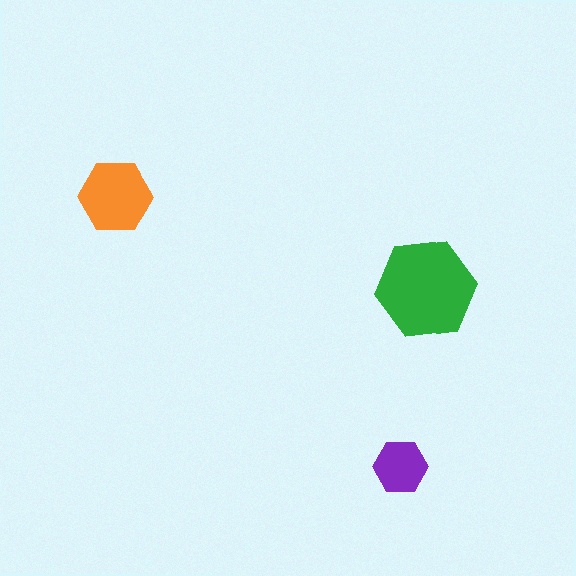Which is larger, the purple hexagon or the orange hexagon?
The orange one.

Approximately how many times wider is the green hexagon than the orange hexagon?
About 1.5 times wider.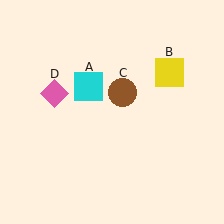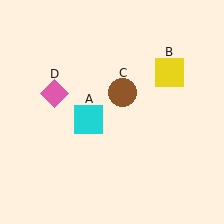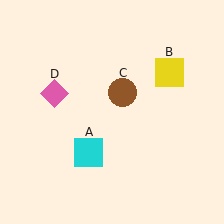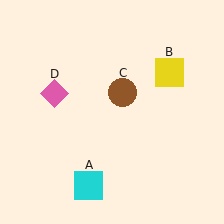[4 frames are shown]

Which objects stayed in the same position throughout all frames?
Yellow square (object B) and brown circle (object C) and pink diamond (object D) remained stationary.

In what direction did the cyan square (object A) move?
The cyan square (object A) moved down.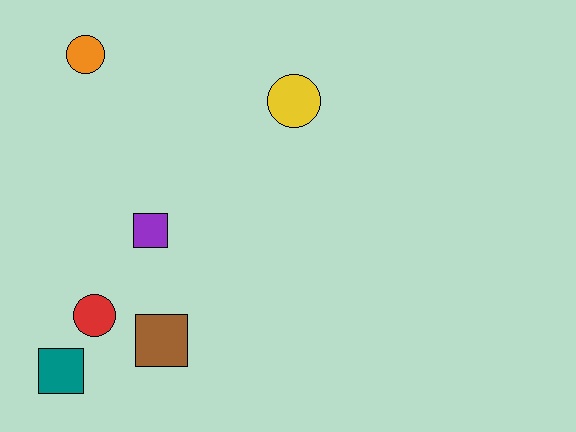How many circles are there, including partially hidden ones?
There are 3 circles.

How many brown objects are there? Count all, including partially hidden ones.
There is 1 brown object.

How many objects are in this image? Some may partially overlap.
There are 6 objects.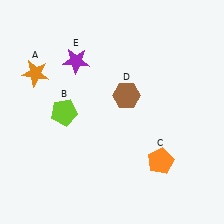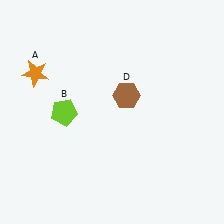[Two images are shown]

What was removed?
The purple star (E), the orange pentagon (C) were removed in Image 2.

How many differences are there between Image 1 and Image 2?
There are 2 differences between the two images.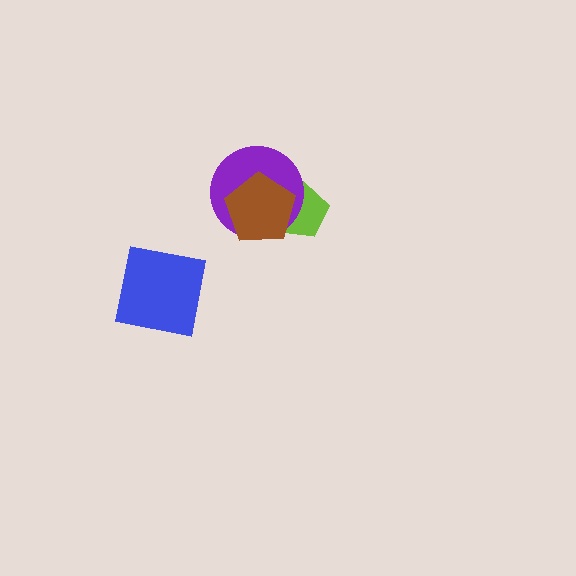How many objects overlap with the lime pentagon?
2 objects overlap with the lime pentagon.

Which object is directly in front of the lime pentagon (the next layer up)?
The purple circle is directly in front of the lime pentagon.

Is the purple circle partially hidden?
Yes, it is partially covered by another shape.